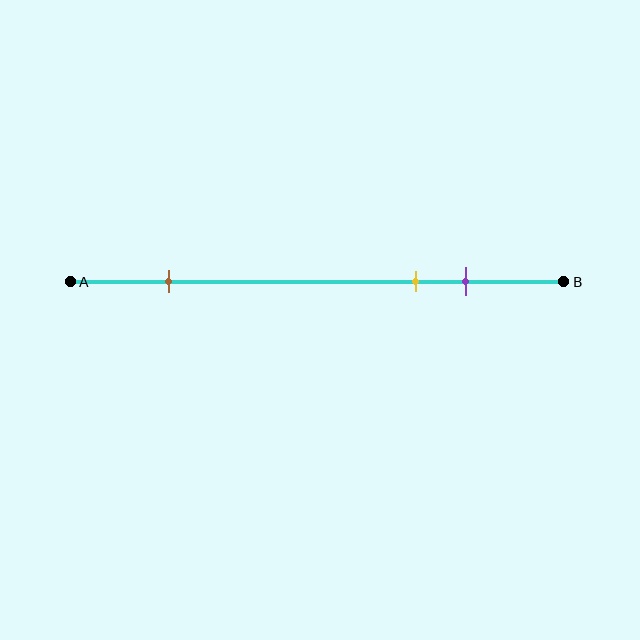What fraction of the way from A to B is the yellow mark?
The yellow mark is approximately 70% (0.7) of the way from A to B.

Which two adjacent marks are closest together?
The yellow and purple marks are the closest adjacent pair.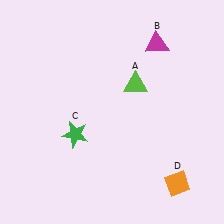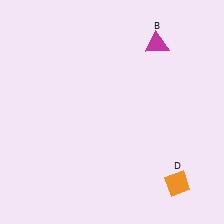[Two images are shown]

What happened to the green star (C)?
The green star (C) was removed in Image 2. It was in the bottom-left area of Image 1.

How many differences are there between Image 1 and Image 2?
There are 2 differences between the two images.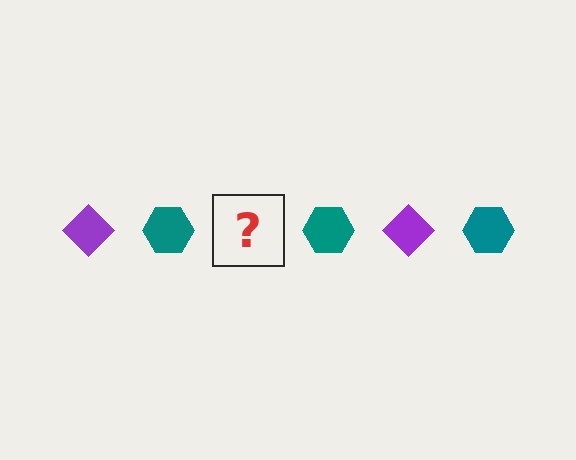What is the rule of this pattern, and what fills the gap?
The rule is that the pattern alternates between purple diamond and teal hexagon. The gap should be filled with a purple diamond.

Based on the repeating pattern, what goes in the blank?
The blank should be a purple diamond.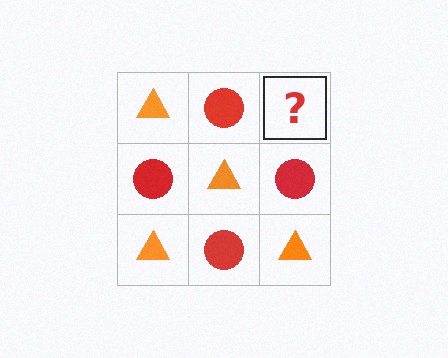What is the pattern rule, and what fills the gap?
The rule is that it alternates orange triangle and red circle in a checkerboard pattern. The gap should be filled with an orange triangle.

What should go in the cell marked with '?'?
The missing cell should contain an orange triangle.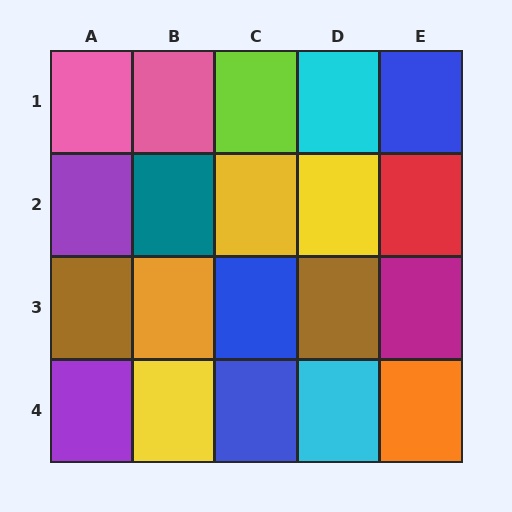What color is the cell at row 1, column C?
Lime.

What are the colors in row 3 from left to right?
Brown, orange, blue, brown, magenta.